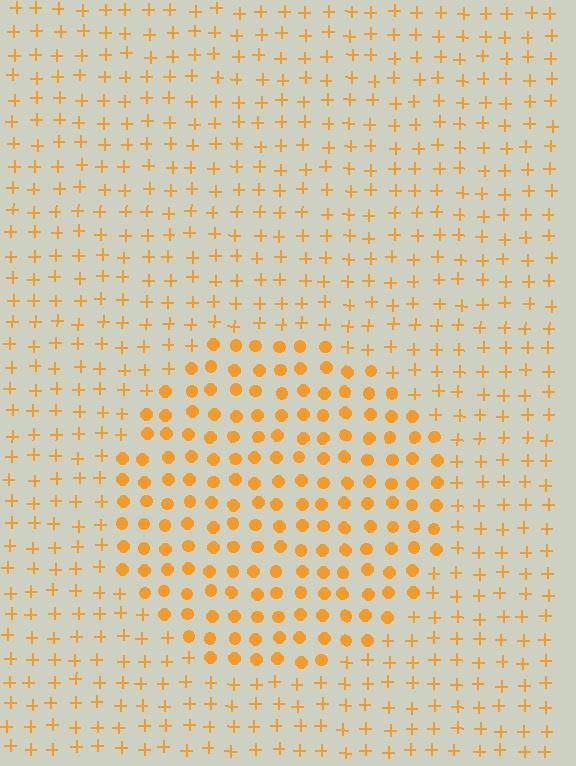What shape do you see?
I see a circle.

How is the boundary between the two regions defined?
The boundary is defined by a change in element shape: circles inside vs. plus signs outside. All elements share the same color and spacing.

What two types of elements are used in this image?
The image uses circles inside the circle region and plus signs outside it.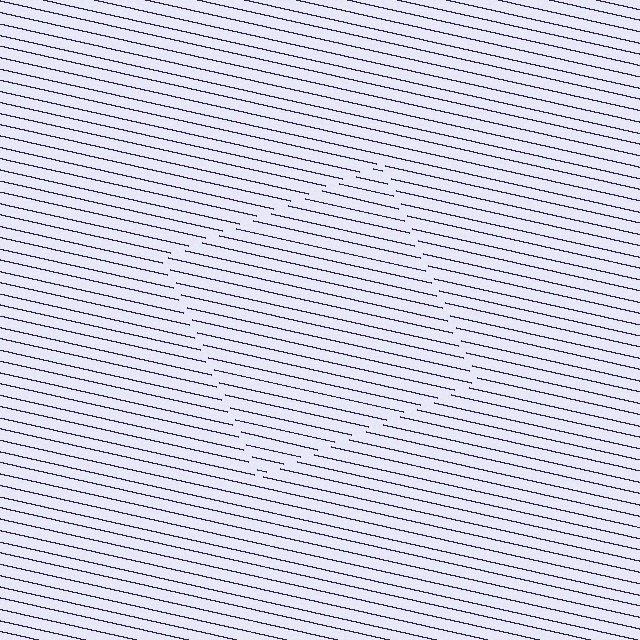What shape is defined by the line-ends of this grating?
An illusory square. The interior of the shape contains the same grating, shifted by half a period — the contour is defined by the phase discontinuity where line-ends from the inner and outer gratings abut.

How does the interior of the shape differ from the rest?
The interior of the shape contains the same grating, shifted by half a period — the contour is defined by the phase discontinuity where line-ends from the inner and outer gratings abut.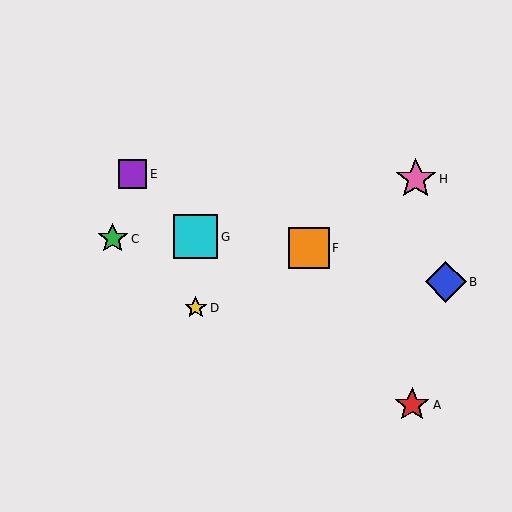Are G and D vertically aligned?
Yes, both are at x≈196.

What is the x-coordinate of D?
Object D is at x≈196.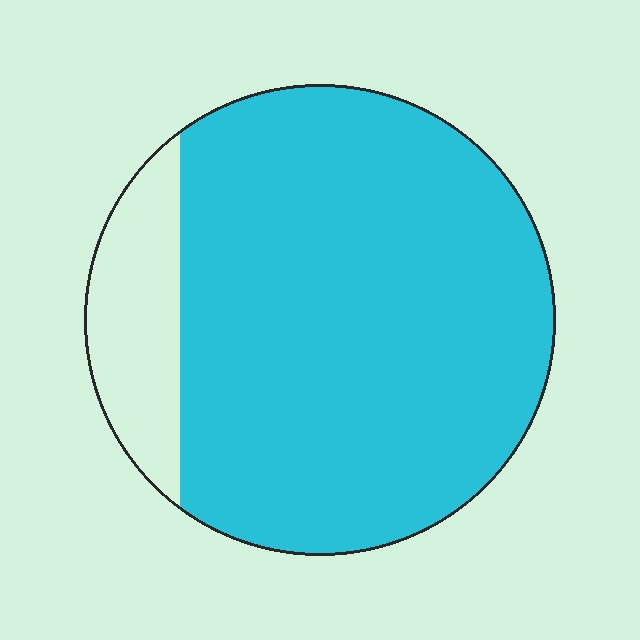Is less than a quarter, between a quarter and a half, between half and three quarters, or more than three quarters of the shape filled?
More than three quarters.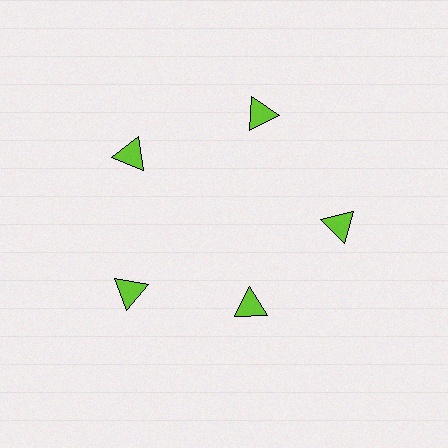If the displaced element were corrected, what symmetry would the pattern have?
It would have 5-fold rotational symmetry — the pattern would map onto itself every 72 degrees.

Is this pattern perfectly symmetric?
No. The 5 lime triangles are arranged in a ring, but one element near the 5 o'clock position is pulled inward toward the center, breaking the 5-fold rotational symmetry.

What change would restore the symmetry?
The symmetry would be restored by moving it outward, back onto the ring so that all 5 triangles sit at equal angles and equal distance from the center.